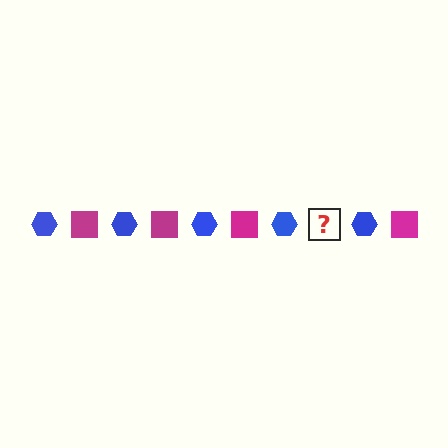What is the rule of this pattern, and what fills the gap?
The rule is that the pattern alternates between blue hexagon and magenta square. The gap should be filled with a magenta square.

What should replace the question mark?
The question mark should be replaced with a magenta square.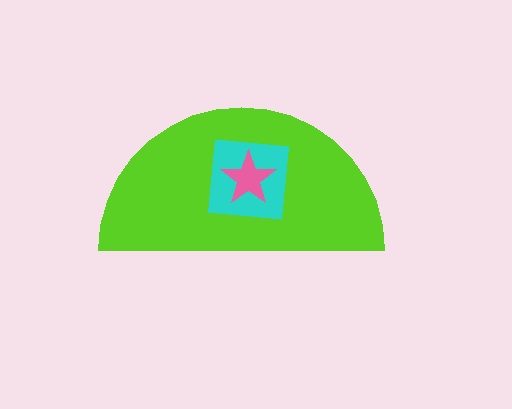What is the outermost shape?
The lime semicircle.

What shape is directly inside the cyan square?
The pink star.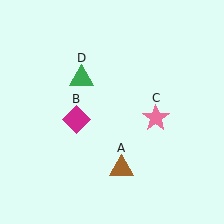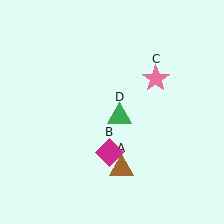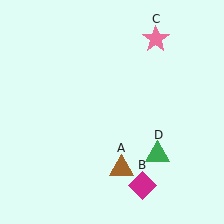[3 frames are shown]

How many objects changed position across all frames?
3 objects changed position: magenta diamond (object B), pink star (object C), green triangle (object D).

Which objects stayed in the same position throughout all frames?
Brown triangle (object A) remained stationary.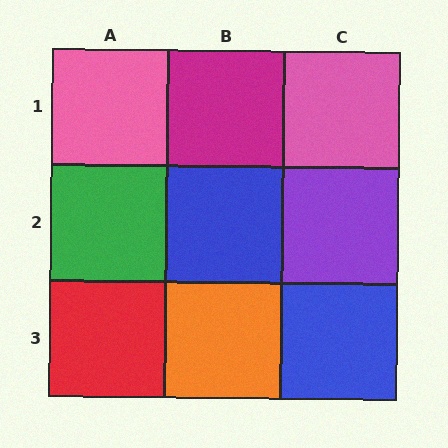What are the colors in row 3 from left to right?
Red, orange, blue.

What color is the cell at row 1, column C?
Pink.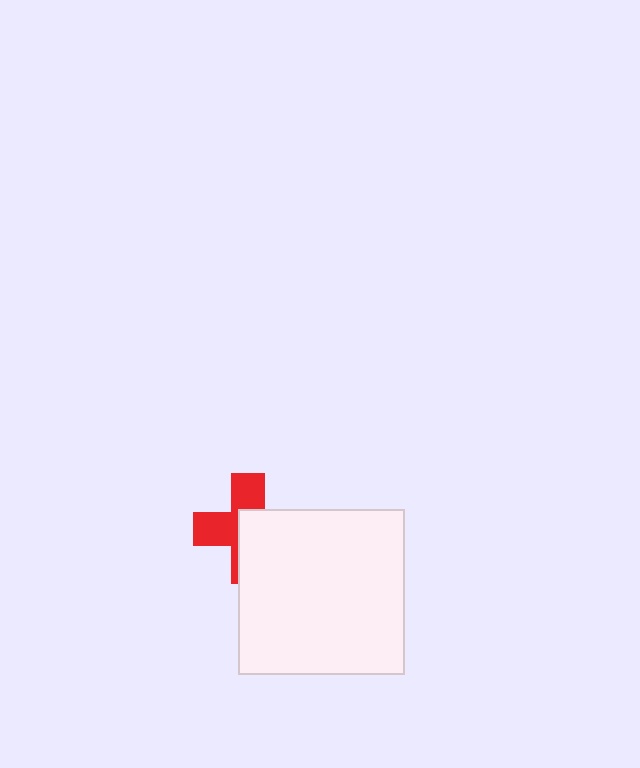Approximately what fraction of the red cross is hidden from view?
Roughly 53% of the red cross is hidden behind the white square.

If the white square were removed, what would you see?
You would see the complete red cross.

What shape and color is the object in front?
The object in front is a white square.